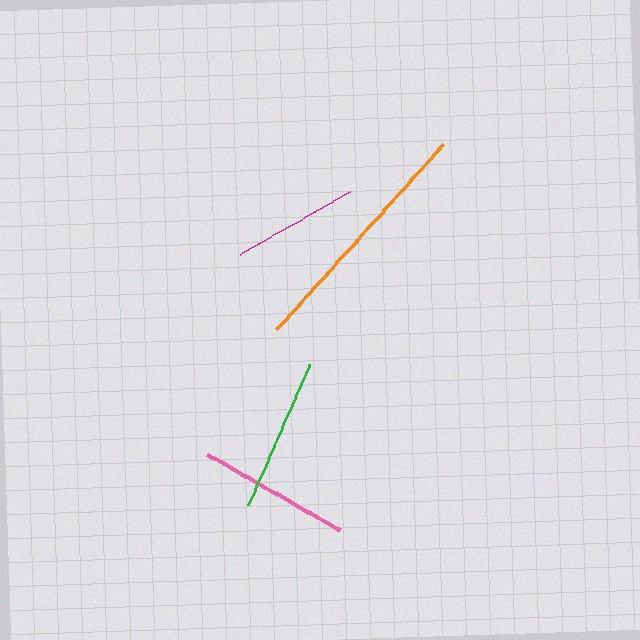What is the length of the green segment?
The green segment is approximately 154 pixels long.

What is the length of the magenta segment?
The magenta segment is approximately 127 pixels long.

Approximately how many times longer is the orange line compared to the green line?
The orange line is approximately 1.6 times the length of the green line.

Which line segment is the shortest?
The magenta line is the shortest at approximately 127 pixels.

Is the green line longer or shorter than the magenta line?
The green line is longer than the magenta line.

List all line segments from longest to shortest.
From longest to shortest: orange, green, pink, magenta.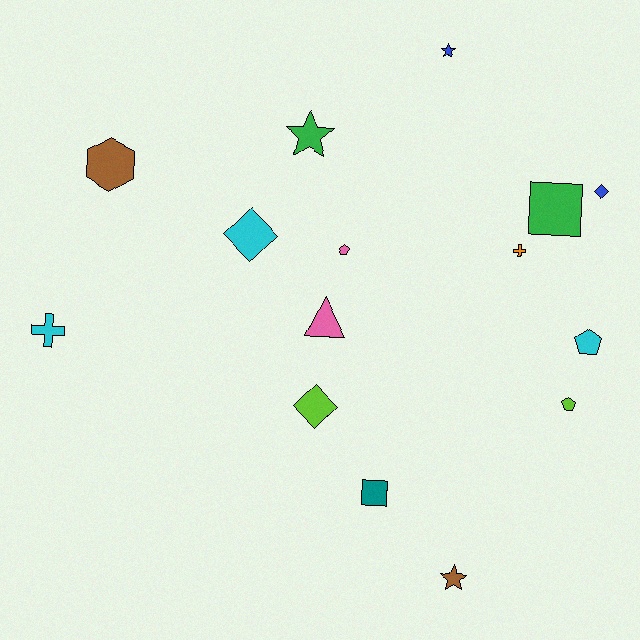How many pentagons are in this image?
There are 3 pentagons.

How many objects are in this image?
There are 15 objects.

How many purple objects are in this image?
There are no purple objects.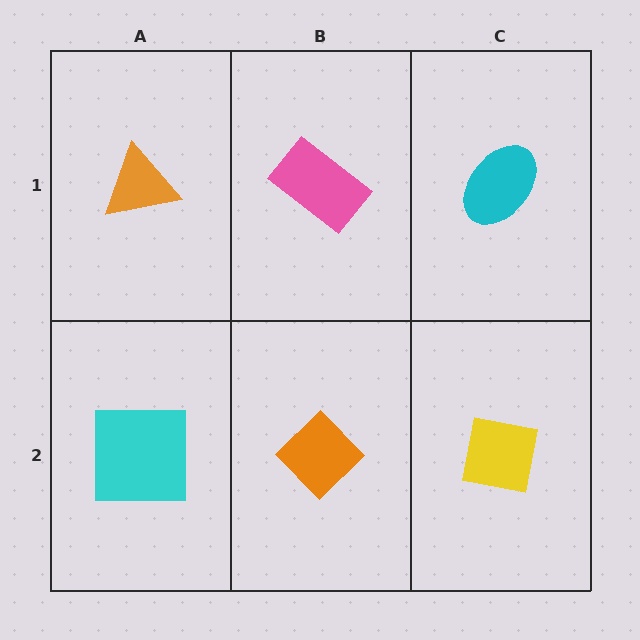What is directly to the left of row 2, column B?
A cyan square.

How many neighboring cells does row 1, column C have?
2.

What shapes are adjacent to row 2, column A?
An orange triangle (row 1, column A), an orange diamond (row 2, column B).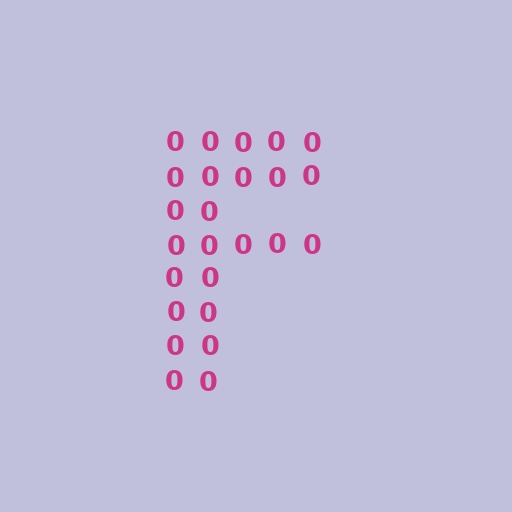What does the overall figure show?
The overall figure shows the letter F.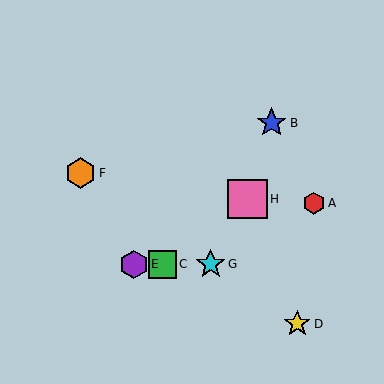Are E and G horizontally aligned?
Yes, both are at y≈264.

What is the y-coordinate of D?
Object D is at y≈324.